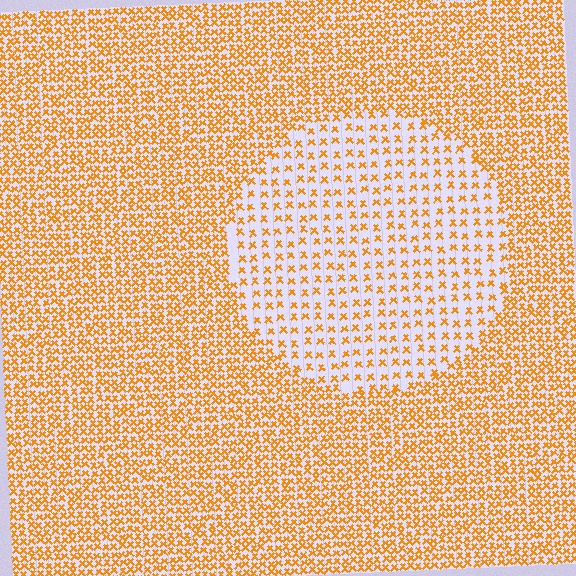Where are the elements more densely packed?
The elements are more densely packed outside the circle boundary.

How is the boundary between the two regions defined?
The boundary is defined by a change in element density (approximately 2.3x ratio). All elements are the same color, size, and shape.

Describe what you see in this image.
The image contains small orange elements arranged at two different densities. A circle-shaped region is visible where the elements are less densely packed than the surrounding area.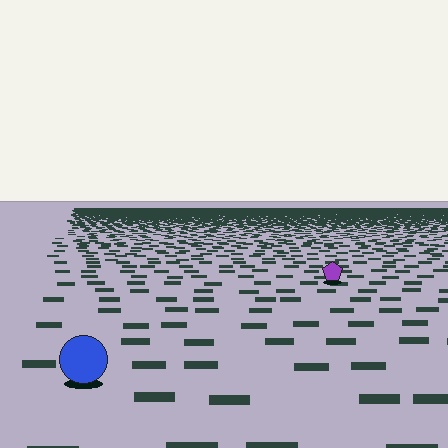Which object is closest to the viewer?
The blue circle is closest. The texture marks near it are larger and more spread out.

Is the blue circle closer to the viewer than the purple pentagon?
Yes. The blue circle is closer — you can tell from the texture gradient: the ground texture is coarser near it.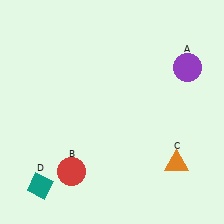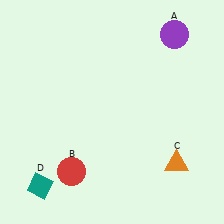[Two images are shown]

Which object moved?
The purple circle (A) moved up.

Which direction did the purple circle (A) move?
The purple circle (A) moved up.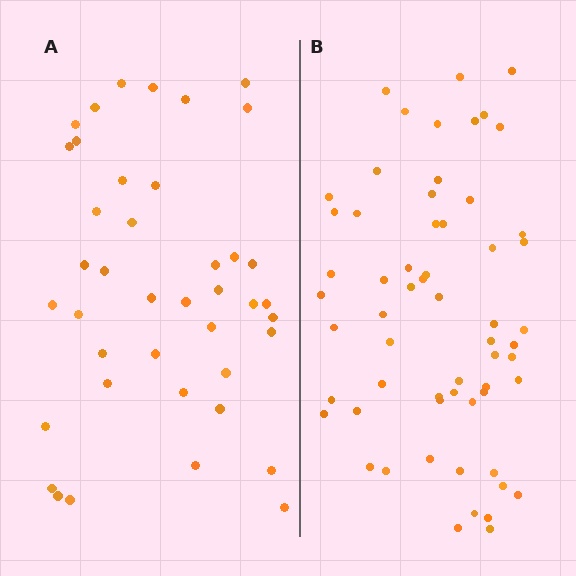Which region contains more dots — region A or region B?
Region B (the right region) has more dots.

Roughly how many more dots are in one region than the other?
Region B has approximately 20 more dots than region A.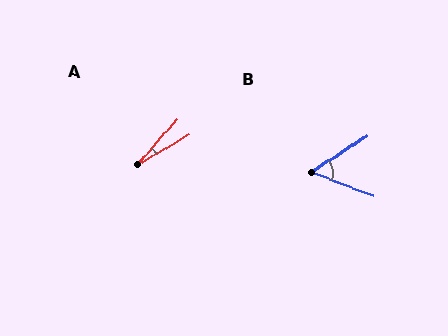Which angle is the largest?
B, at approximately 54 degrees.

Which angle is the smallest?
A, at approximately 18 degrees.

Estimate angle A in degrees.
Approximately 18 degrees.